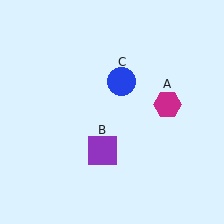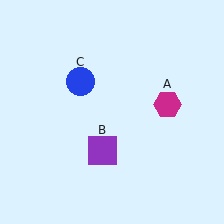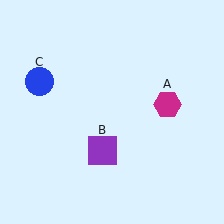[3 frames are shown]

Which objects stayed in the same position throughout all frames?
Magenta hexagon (object A) and purple square (object B) remained stationary.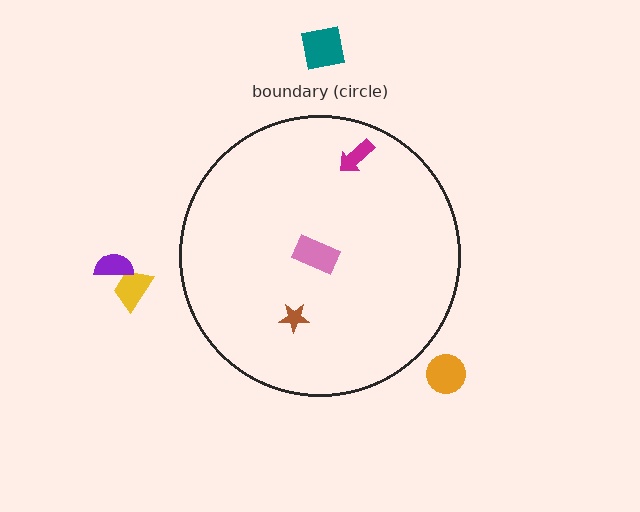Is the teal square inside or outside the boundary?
Outside.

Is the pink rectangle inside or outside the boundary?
Inside.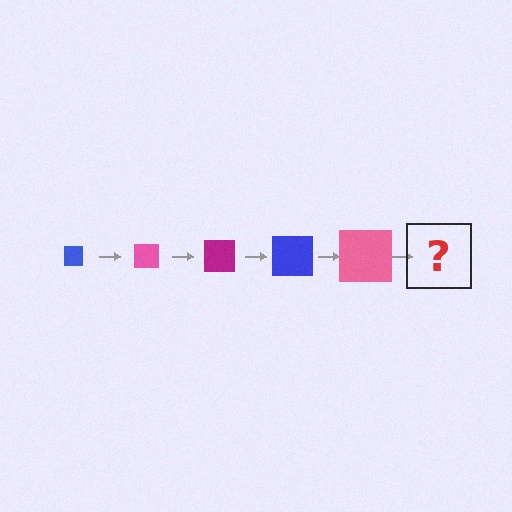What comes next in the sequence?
The next element should be a magenta square, larger than the previous one.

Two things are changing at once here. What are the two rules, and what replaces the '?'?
The two rules are that the square grows larger each step and the color cycles through blue, pink, and magenta. The '?' should be a magenta square, larger than the previous one.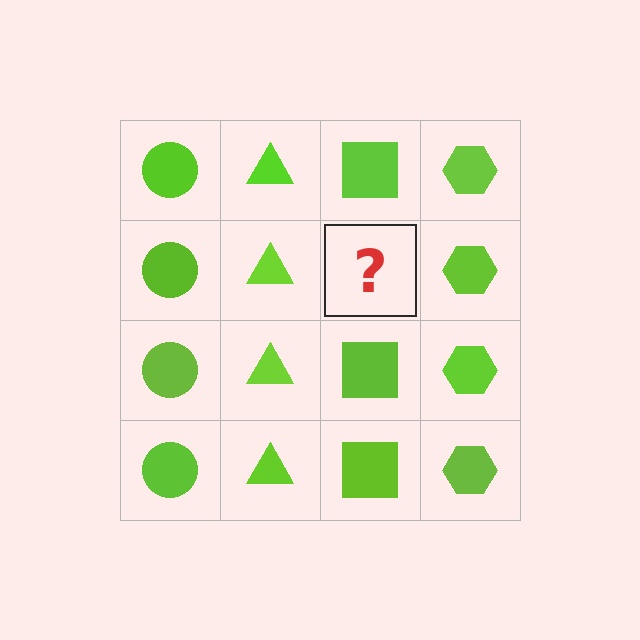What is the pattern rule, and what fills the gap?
The rule is that each column has a consistent shape. The gap should be filled with a lime square.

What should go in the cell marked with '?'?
The missing cell should contain a lime square.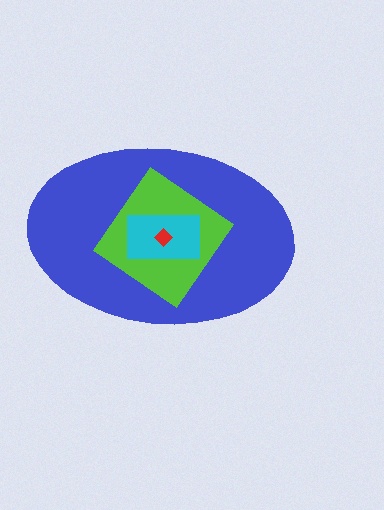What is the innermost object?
The red diamond.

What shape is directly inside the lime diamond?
The cyan rectangle.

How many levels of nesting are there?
4.